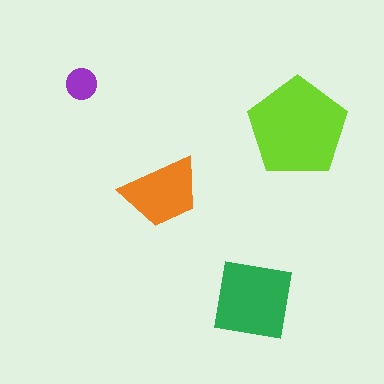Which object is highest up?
The purple circle is topmost.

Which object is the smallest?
The purple circle.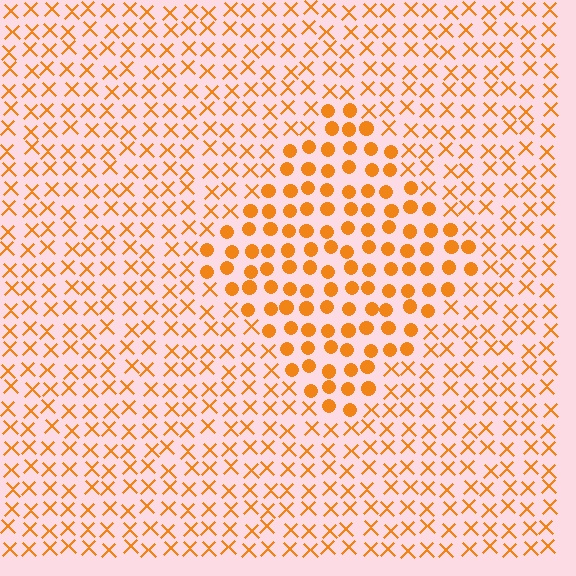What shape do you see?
I see a diamond.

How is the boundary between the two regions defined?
The boundary is defined by a change in element shape: circles inside vs. X marks outside. All elements share the same color and spacing.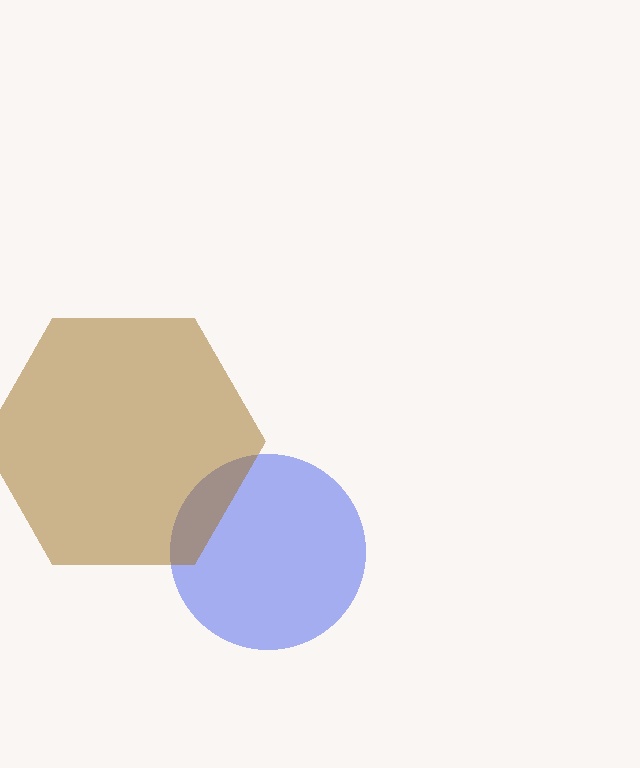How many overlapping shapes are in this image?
There are 2 overlapping shapes in the image.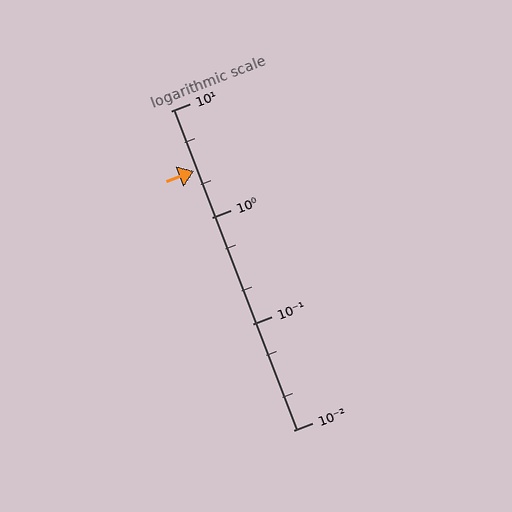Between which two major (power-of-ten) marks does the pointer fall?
The pointer is between 1 and 10.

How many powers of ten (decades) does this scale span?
The scale spans 3 decades, from 0.01 to 10.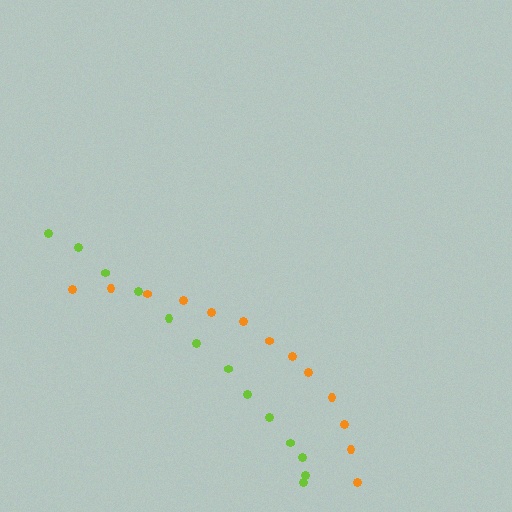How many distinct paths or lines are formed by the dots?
There are 2 distinct paths.